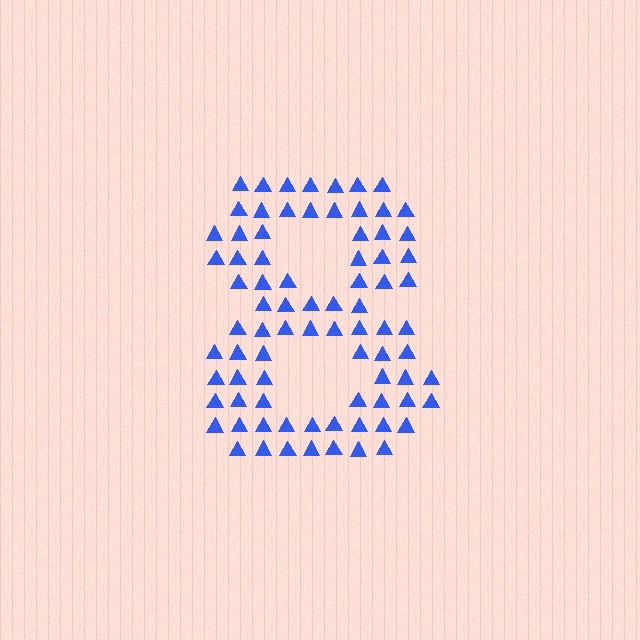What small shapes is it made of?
It is made of small triangles.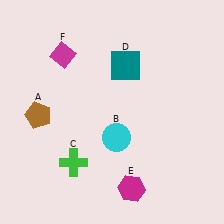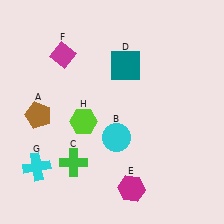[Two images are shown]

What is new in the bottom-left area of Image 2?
A lime hexagon (H) was added in the bottom-left area of Image 2.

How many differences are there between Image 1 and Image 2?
There are 2 differences between the two images.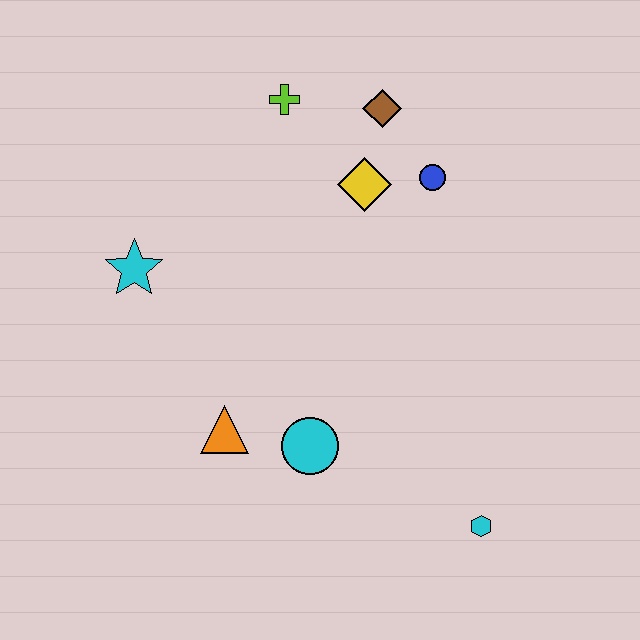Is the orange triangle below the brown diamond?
Yes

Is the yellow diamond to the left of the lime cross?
No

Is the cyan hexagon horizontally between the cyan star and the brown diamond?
No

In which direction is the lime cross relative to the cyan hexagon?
The lime cross is above the cyan hexagon.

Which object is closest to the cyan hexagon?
The cyan circle is closest to the cyan hexagon.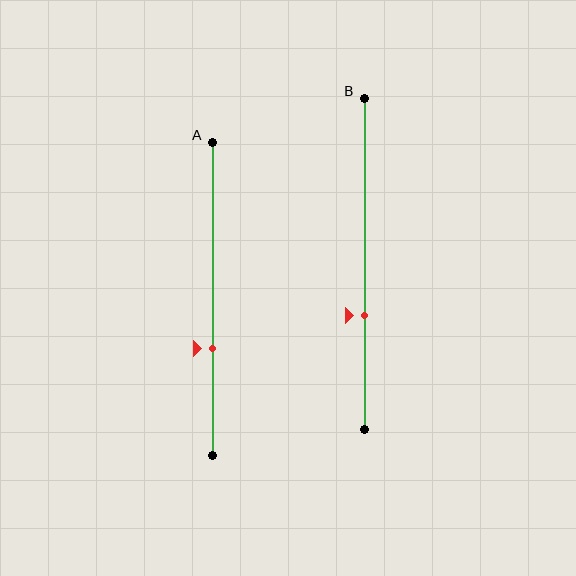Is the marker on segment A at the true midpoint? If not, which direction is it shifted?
No, the marker on segment A is shifted downward by about 16% of the segment length.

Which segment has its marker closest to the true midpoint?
Segment B has its marker closest to the true midpoint.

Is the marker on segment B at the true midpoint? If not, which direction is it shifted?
No, the marker on segment B is shifted downward by about 16% of the segment length.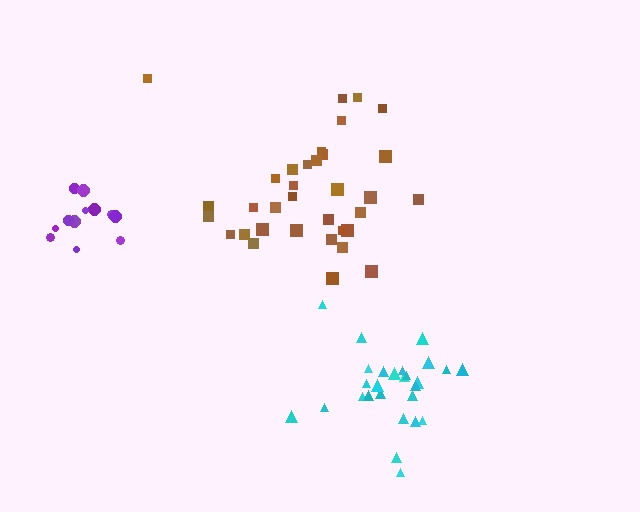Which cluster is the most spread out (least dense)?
Cyan.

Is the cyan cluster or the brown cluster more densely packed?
Brown.